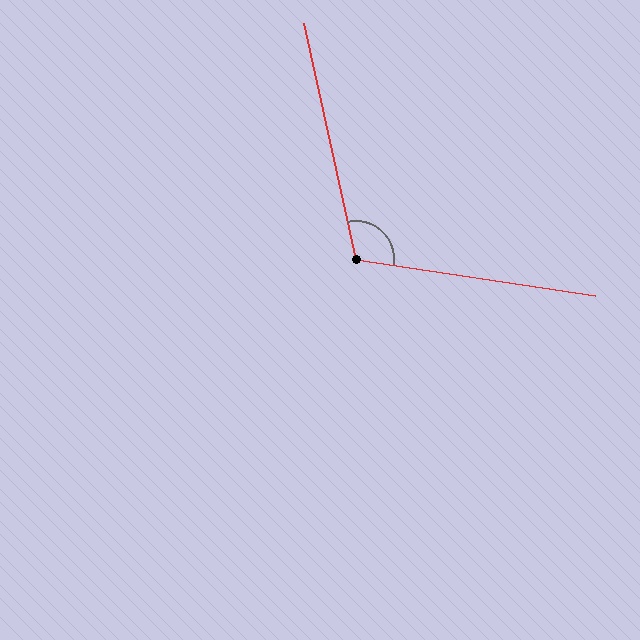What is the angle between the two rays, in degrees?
Approximately 111 degrees.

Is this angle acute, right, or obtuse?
It is obtuse.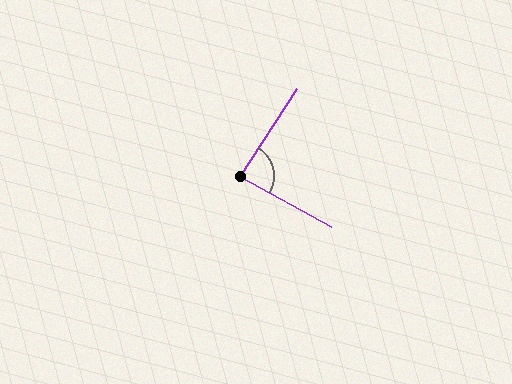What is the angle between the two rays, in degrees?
Approximately 86 degrees.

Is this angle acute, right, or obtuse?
It is approximately a right angle.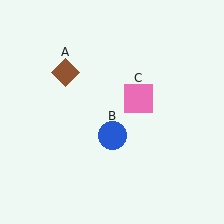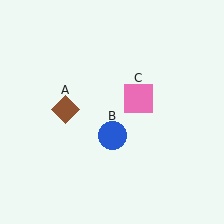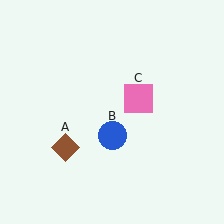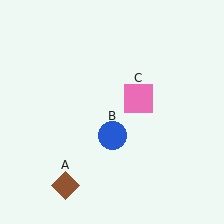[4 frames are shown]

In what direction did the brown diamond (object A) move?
The brown diamond (object A) moved down.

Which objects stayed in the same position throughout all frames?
Blue circle (object B) and pink square (object C) remained stationary.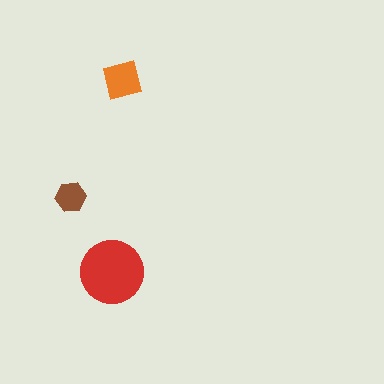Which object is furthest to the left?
The brown hexagon is leftmost.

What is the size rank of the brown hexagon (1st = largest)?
3rd.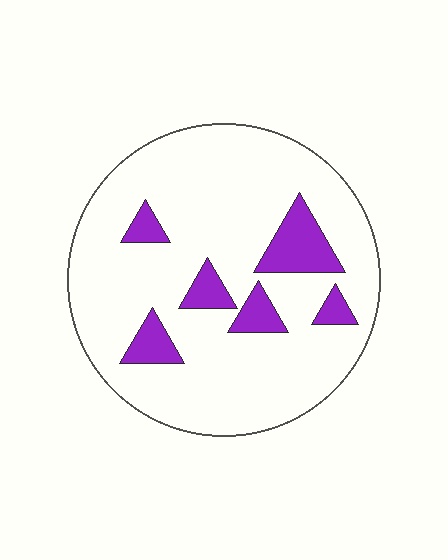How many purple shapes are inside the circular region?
6.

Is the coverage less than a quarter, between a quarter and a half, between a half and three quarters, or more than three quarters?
Less than a quarter.